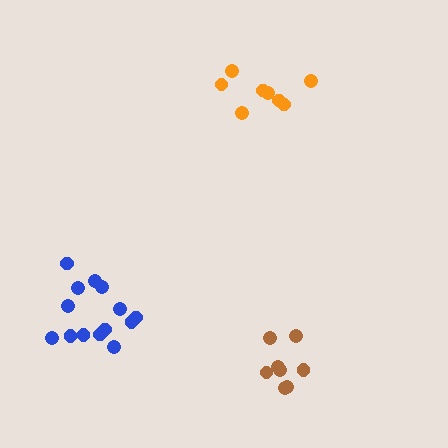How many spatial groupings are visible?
There are 3 spatial groupings.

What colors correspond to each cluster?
The clusters are colored: blue, orange, brown.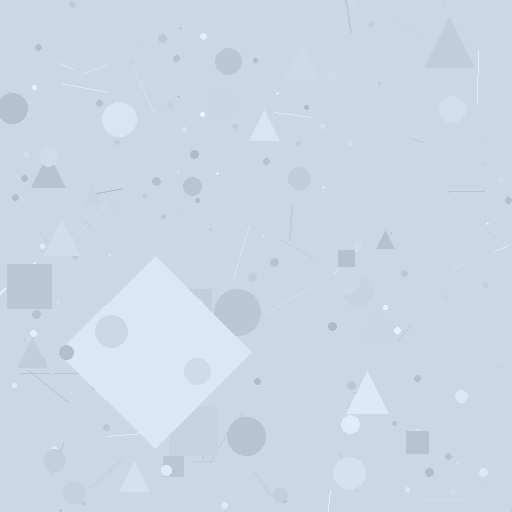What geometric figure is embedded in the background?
A diamond is embedded in the background.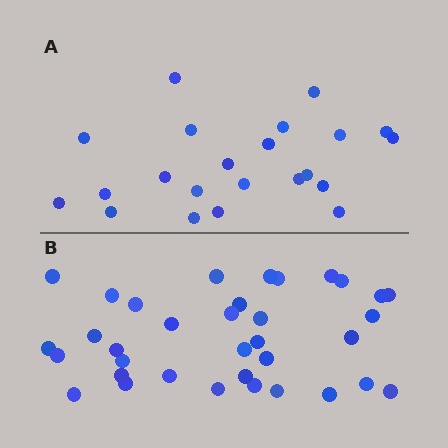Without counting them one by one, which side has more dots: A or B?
Region B (the bottom region) has more dots.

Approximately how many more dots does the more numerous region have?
Region B has approximately 15 more dots than region A.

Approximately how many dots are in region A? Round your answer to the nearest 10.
About 20 dots. (The exact count is 22, which rounds to 20.)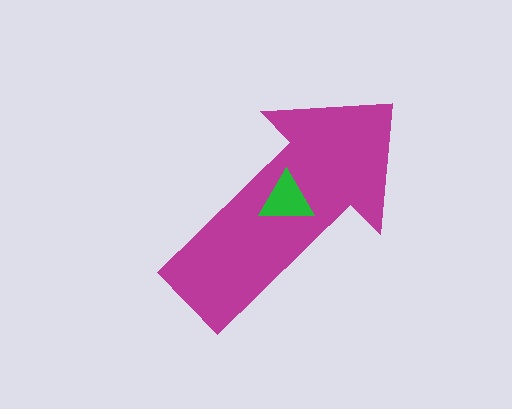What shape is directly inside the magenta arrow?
The green triangle.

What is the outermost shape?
The magenta arrow.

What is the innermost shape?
The green triangle.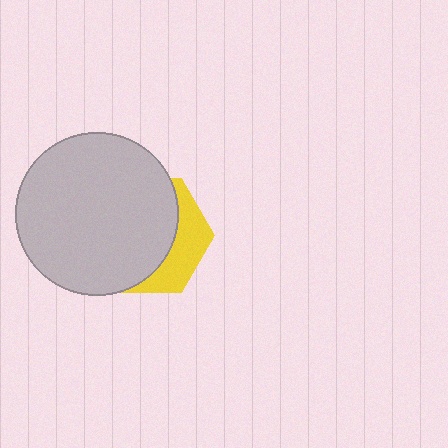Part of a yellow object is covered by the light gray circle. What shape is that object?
It is a hexagon.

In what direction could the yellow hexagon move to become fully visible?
The yellow hexagon could move right. That would shift it out from behind the light gray circle entirely.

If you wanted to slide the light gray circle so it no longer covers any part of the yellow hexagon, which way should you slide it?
Slide it left — that is the most direct way to separate the two shapes.